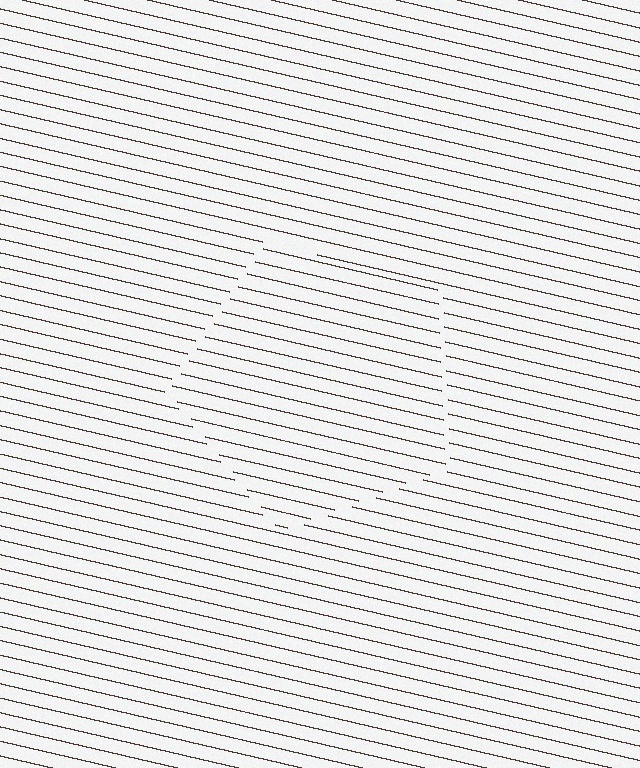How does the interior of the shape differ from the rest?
The interior of the shape contains the same grating, shifted by half a period — the contour is defined by the phase discontinuity where line-ends from the inner and outer gratings abut.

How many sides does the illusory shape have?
5 sides — the line-ends trace a pentagon.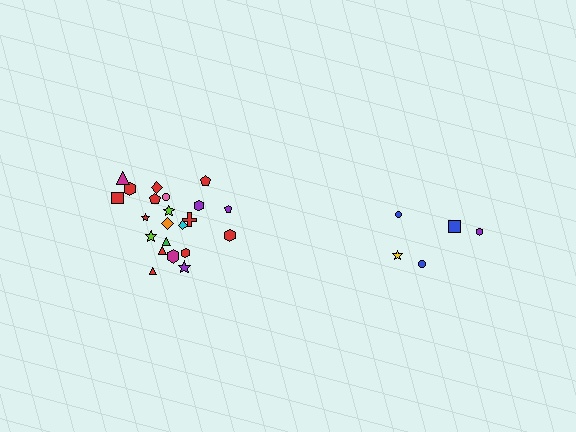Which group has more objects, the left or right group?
The left group.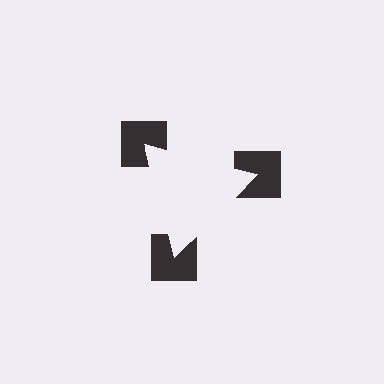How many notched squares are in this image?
There are 3 — one at each vertex of the illusory triangle.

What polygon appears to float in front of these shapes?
An illusory triangle — its edges are inferred from the aligned wedge cuts in the notched squares, not physically drawn.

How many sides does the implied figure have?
3 sides.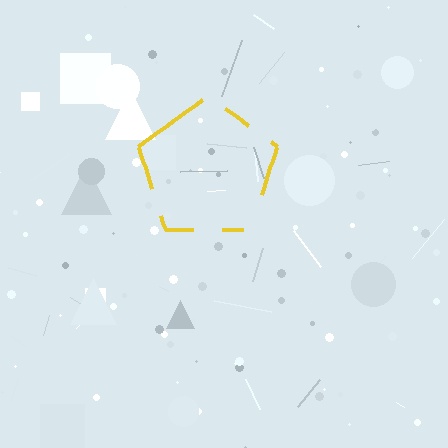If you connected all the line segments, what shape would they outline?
They would outline a pentagon.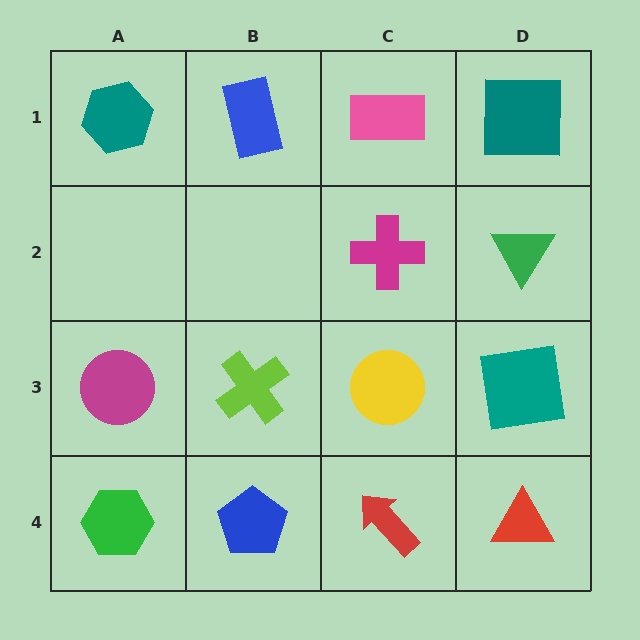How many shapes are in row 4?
4 shapes.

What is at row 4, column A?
A green hexagon.